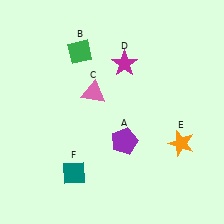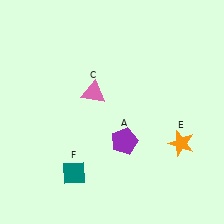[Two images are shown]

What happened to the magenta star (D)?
The magenta star (D) was removed in Image 2. It was in the top-right area of Image 1.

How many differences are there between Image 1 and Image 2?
There are 2 differences between the two images.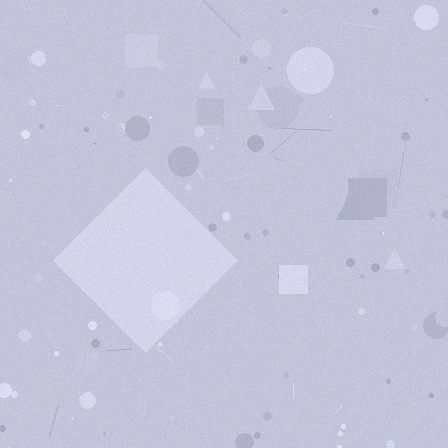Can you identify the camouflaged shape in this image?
The camouflaged shape is a diamond.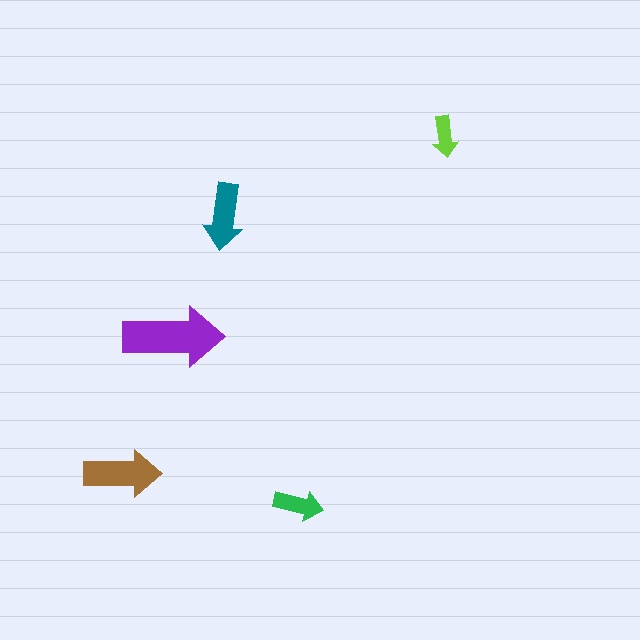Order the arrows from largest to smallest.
the purple one, the brown one, the teal one, the green one, the lime one.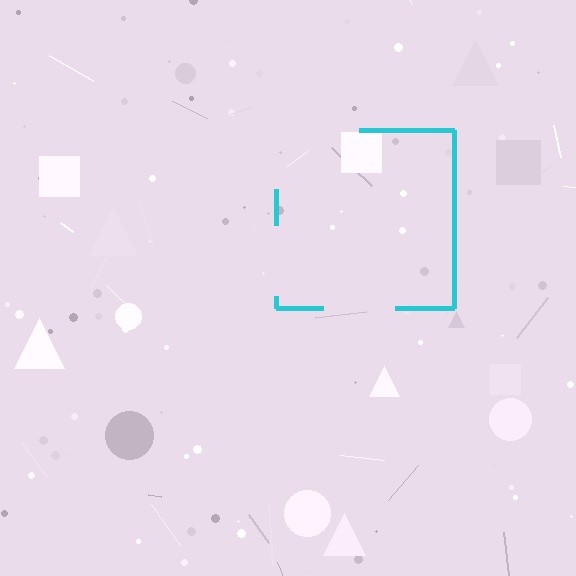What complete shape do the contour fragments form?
The contour fragments form a square.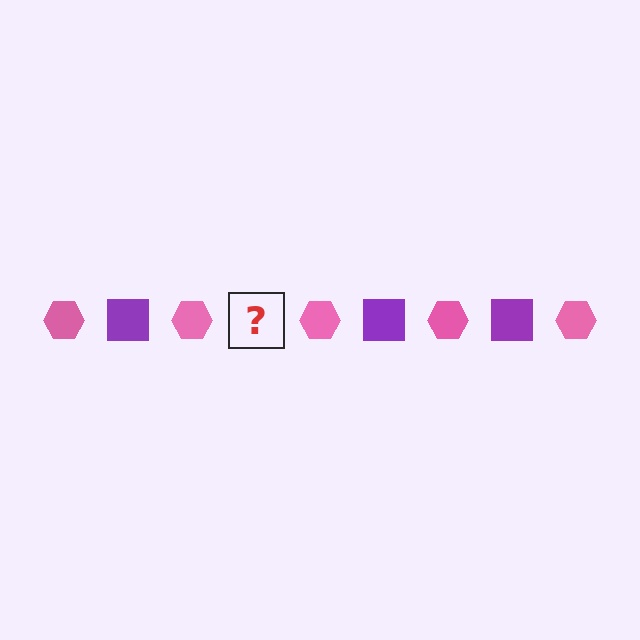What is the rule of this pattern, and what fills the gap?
The rule is that the pattern alternates between pink hexagon and purple square. The gap should be filled with a purple square.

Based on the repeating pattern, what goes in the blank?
The blank should be a purple square.